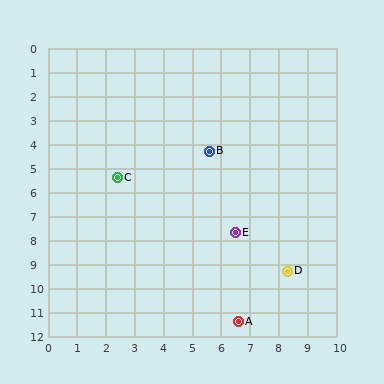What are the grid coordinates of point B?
Point B is at approximately (5.6, 4.3).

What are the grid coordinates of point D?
Point D is at approximately (8.3, 9.3).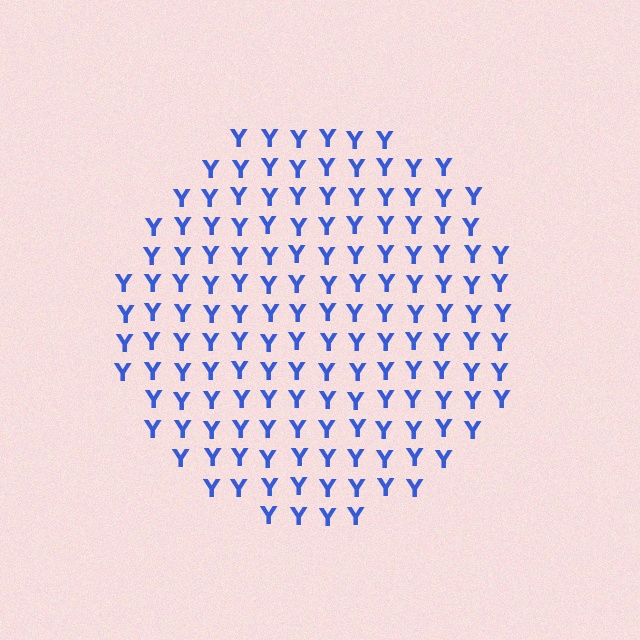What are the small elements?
The small elements are letter Y's.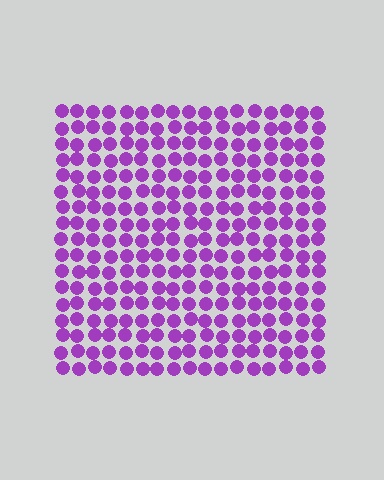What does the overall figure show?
The overall figure shows a square.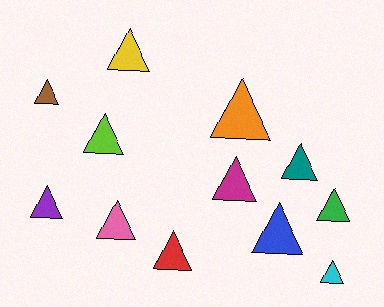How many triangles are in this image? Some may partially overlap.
There are 12 triangles.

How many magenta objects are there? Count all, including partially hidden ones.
There is 1 magenta object.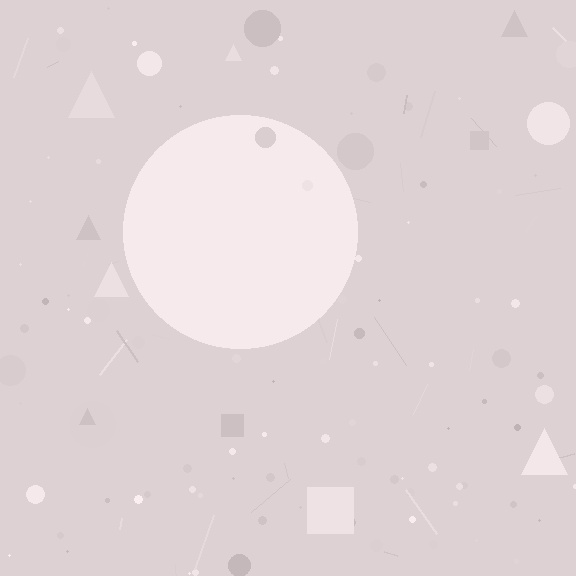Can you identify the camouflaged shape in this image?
The camouflaged shape is a circle.